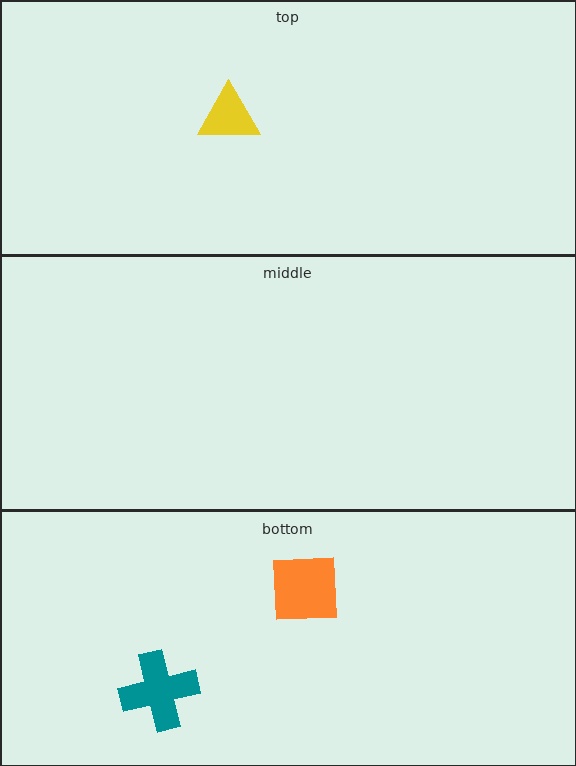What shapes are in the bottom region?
The teal cross, the orange square.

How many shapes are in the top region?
1.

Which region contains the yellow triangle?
The top region.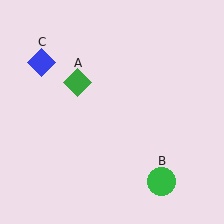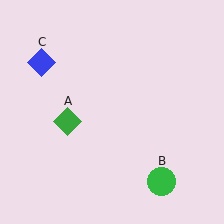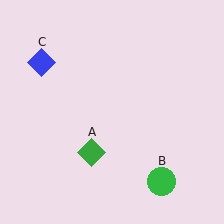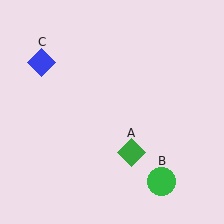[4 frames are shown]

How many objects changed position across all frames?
1 object changed position: green diamond (object A).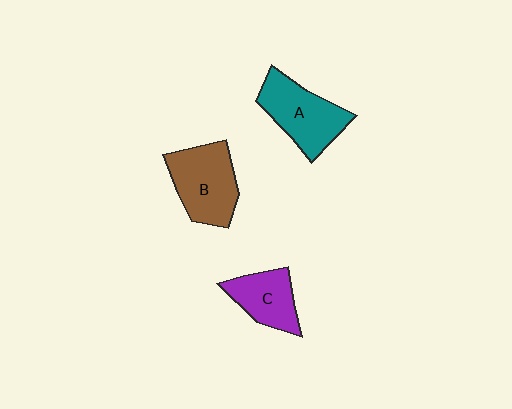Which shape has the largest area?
Shape B (brown).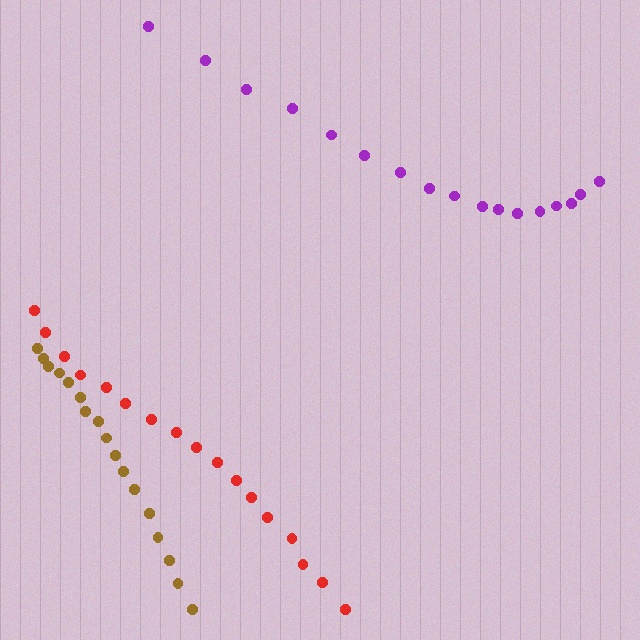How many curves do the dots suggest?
There are 3 distinct paths.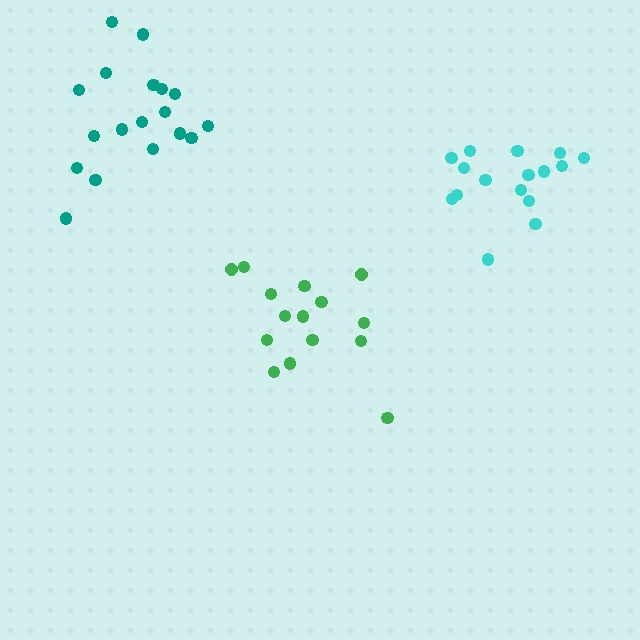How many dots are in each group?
Group 1: 15 dots, Group 2: 18 dots, Group 3: 16 dots (49 total).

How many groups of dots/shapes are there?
There are 3 groups.